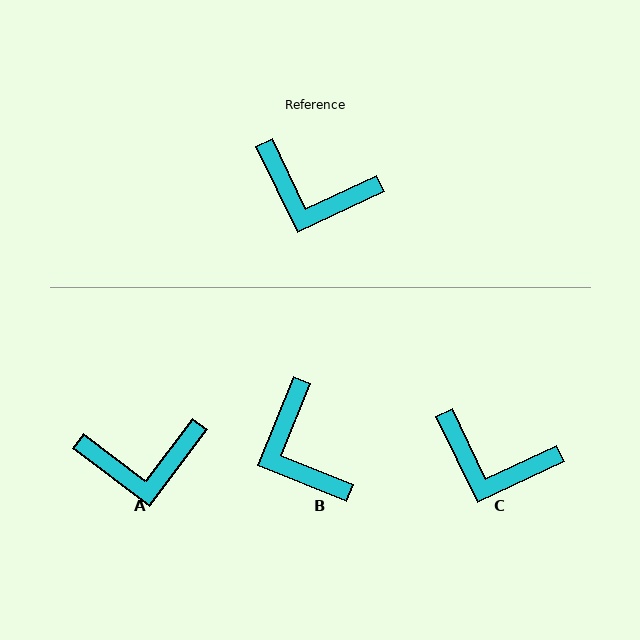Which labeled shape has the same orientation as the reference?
C.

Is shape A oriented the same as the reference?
No, it is off by about 27 degrees.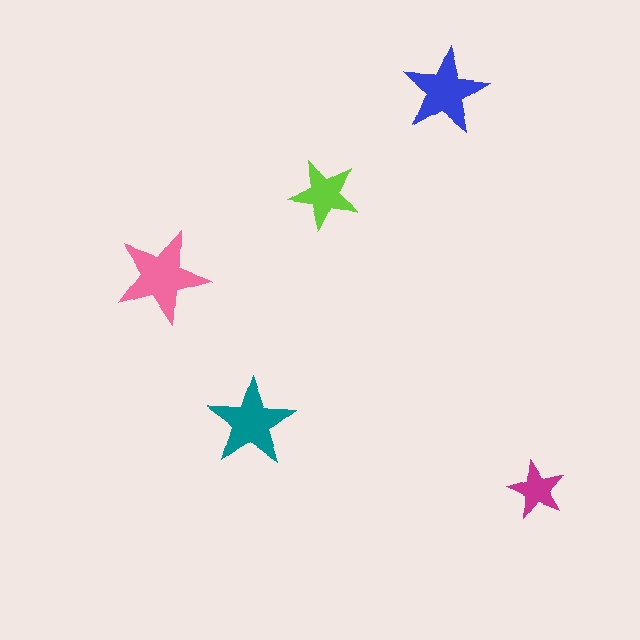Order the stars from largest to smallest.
the pink one, the teal one, the blue one, the lime one, the magenta one.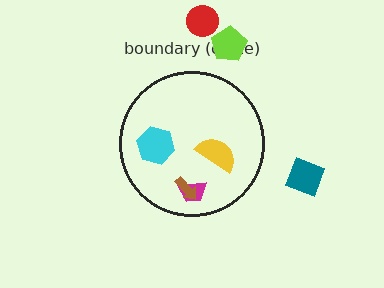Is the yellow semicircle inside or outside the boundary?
Inside.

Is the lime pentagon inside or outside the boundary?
Outside.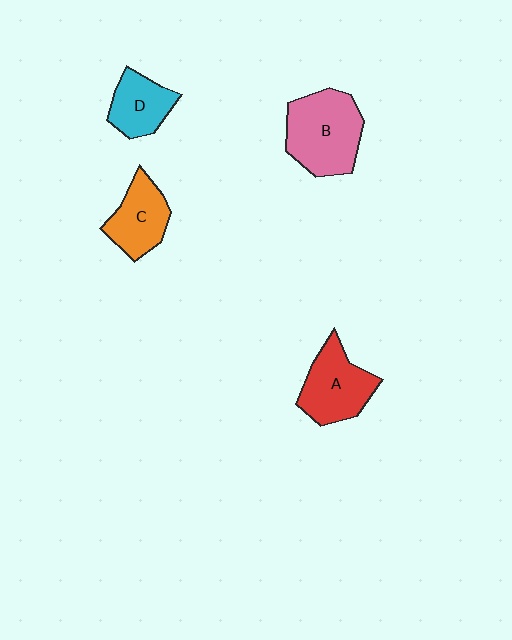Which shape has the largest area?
Shape B (pink).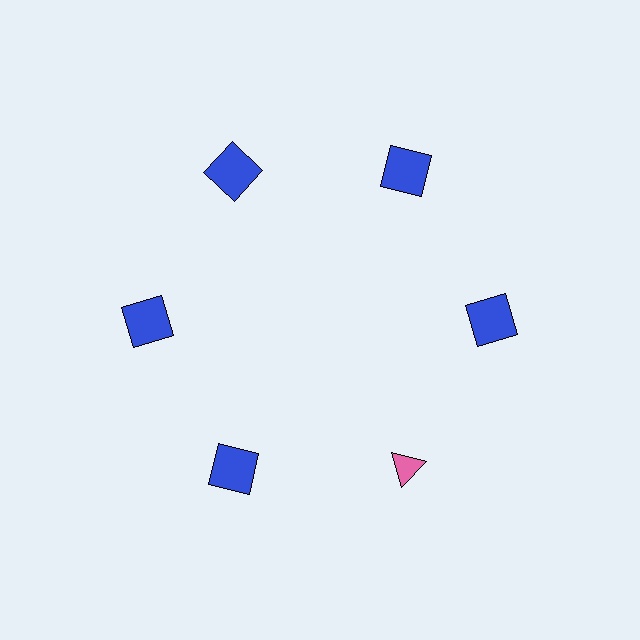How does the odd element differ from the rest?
It differs in both color (pink instead of blue) and shape (triangle instead of square).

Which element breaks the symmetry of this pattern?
The pink triangle at roughly the 5 o'clock position breaks the symmetry. All other shapes are blue squares.